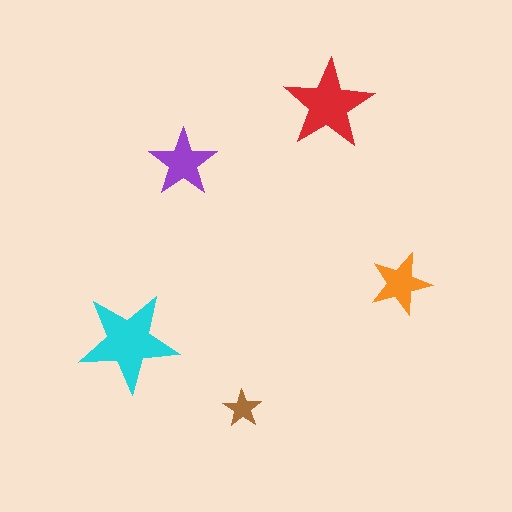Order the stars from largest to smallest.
the cyan one, the red one, the purple one, the orange one, the brown one.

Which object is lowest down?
The brown star is bottommost.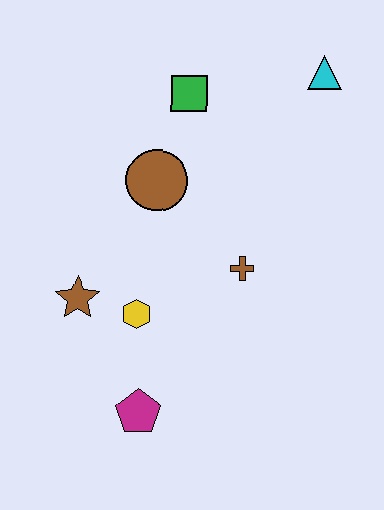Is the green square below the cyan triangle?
Yes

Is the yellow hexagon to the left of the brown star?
No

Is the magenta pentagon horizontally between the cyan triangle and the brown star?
Yes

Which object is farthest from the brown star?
The cyan triangle is farthest from the brown star.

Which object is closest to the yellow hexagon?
The brown star is closest to the yellow hexagon.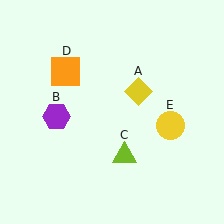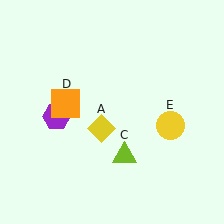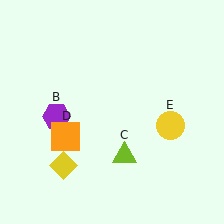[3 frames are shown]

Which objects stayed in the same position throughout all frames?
Purple hexagon (object B) and lime triangle (object C) and yellow circle (object E) remained stationary.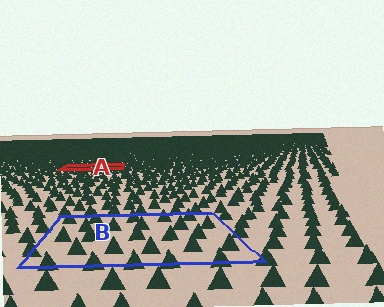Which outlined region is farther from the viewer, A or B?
Region A is farther from the viewer — the texture elements inside it appear smaller and more densely packed.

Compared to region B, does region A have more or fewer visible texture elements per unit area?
Region A has more texture elements per unit area — they are packed more densely because it is farther away.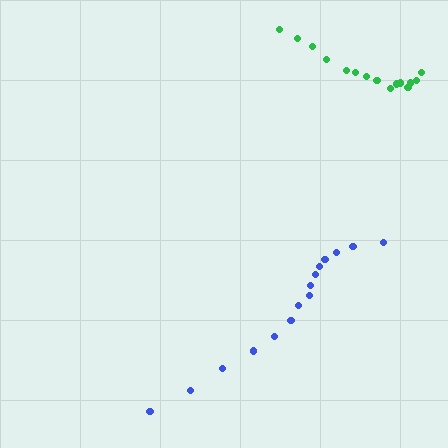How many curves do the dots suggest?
There are 2 distinct paths.